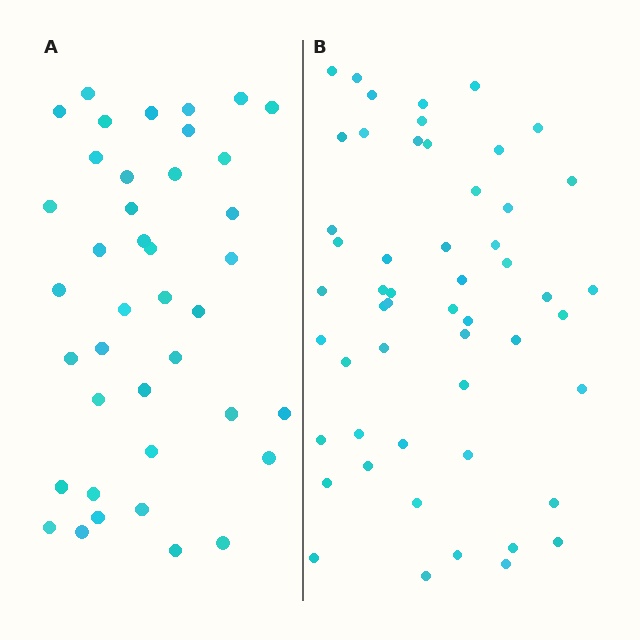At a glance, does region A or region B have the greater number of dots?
Region B (the right region) has more dots.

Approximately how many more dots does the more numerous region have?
Region B has approximately 15 more dots than region A.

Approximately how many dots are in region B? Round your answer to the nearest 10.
About 50 dots. (The exact count is 53, which rounds to 50.)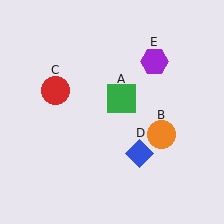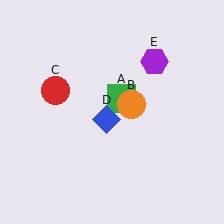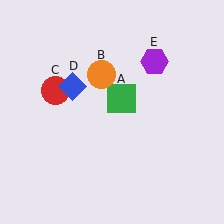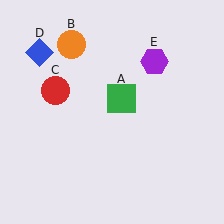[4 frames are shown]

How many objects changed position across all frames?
2 objects changed position: orange circle (object B), blue diamond (object D).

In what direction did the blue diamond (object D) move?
The blue diamond (object D) moved up and to the left.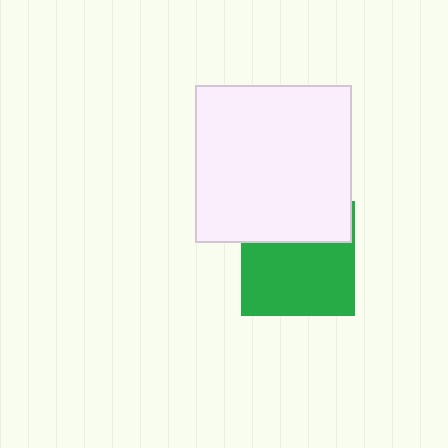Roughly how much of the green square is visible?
About half of it is visible (roughly 64%).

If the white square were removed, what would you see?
You would see the complete green square.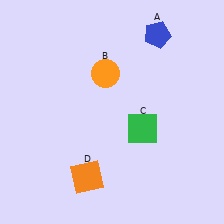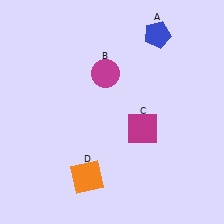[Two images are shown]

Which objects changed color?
B changed from orange to magenta. C changed from green to magenta.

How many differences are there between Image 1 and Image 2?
There are 2 differences between the two images.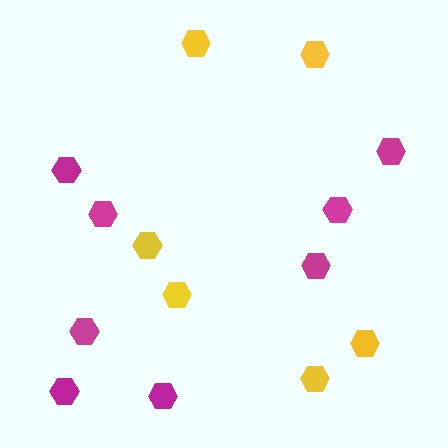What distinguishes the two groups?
There are 2 groups: one group of yellow hexagons (6) and one group of magenta hexagons (8).